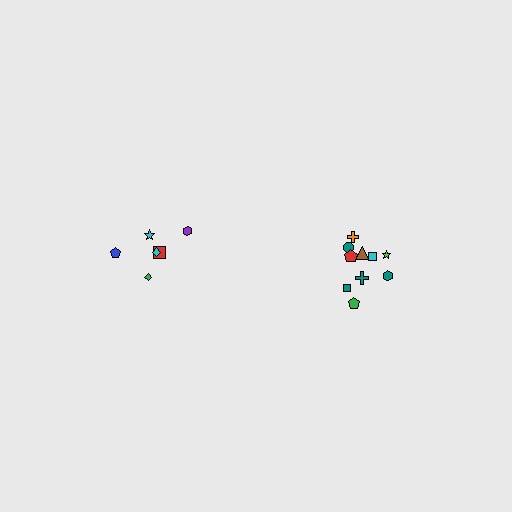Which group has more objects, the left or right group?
The right group.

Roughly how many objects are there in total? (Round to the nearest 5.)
Roughly 15 objects in total.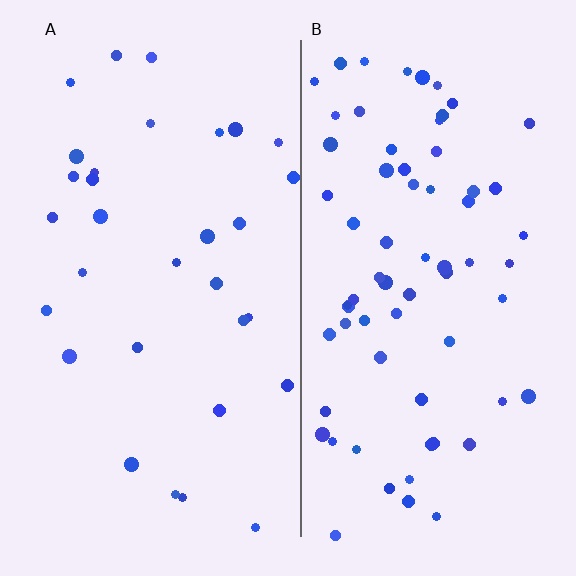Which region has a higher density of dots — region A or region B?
B (the right).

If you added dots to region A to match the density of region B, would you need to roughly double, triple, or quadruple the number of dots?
Approximately double.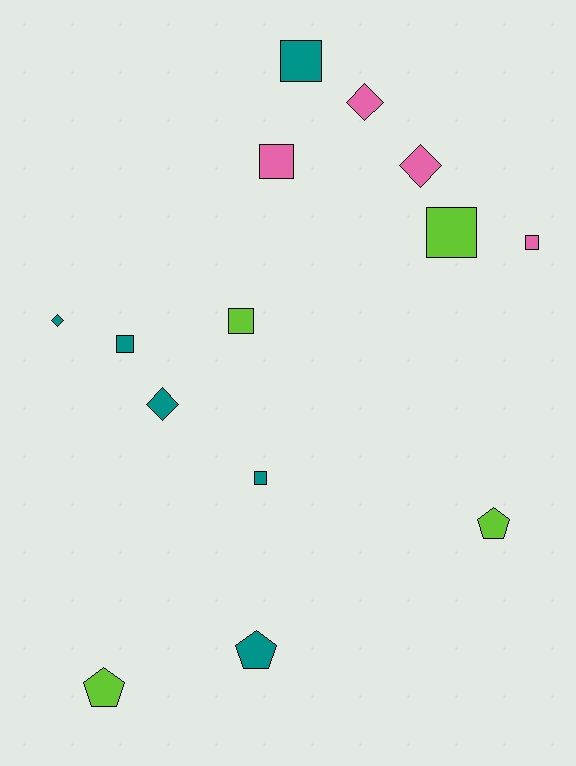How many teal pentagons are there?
There is 1 teal pentagon.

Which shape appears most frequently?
Square, with 7 objects.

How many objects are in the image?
There are 14 objects.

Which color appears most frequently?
Teal, with 6 objects.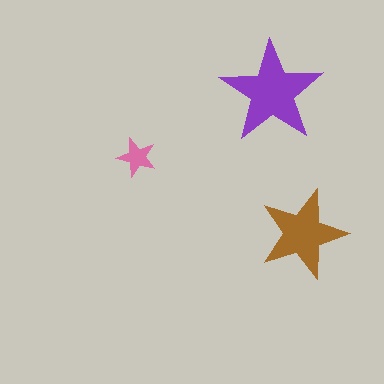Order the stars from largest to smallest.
the purple one, the brown one, the pink one.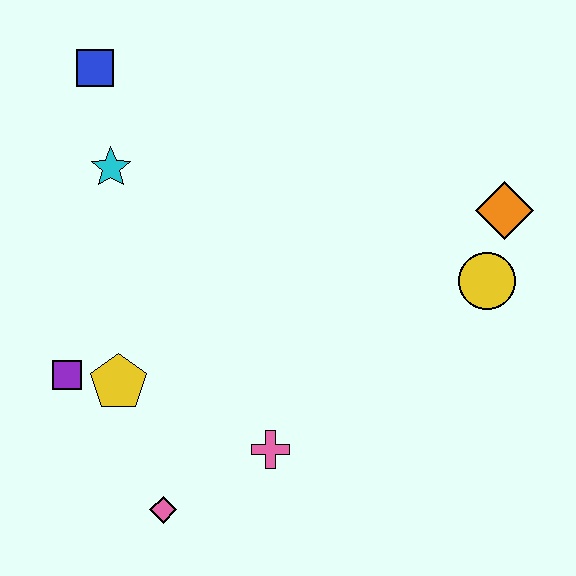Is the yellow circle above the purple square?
Yes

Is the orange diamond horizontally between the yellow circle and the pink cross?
No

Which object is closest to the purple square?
The yellow pentagon is closest to the purple square.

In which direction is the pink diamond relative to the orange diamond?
The pink diamond is to the left of the orange diamond.